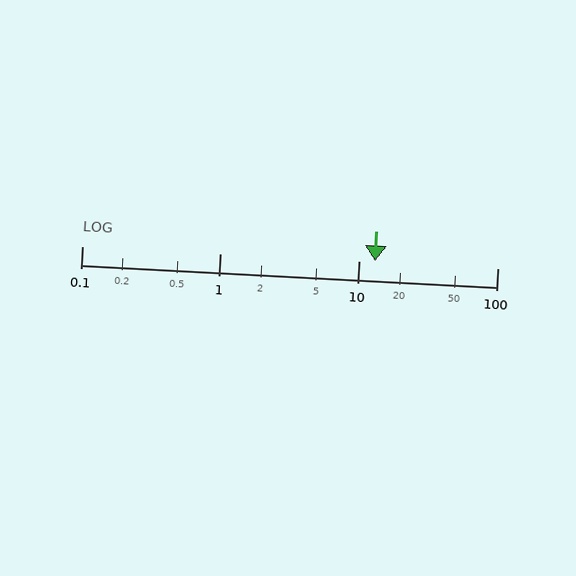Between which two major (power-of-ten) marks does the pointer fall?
The pointer is between 10 and 100.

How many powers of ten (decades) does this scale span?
The scale spans 3 decades, from 0.1 to 100.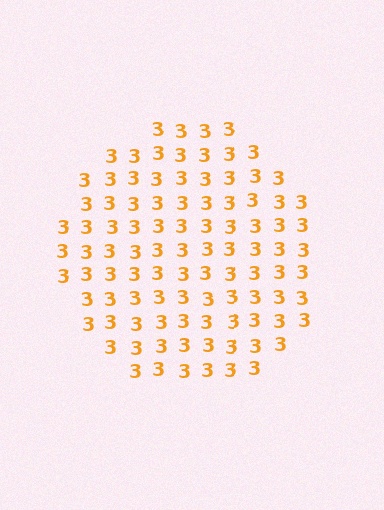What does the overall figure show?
The overall figure shows a circle.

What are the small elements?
The small elements are digit 3's.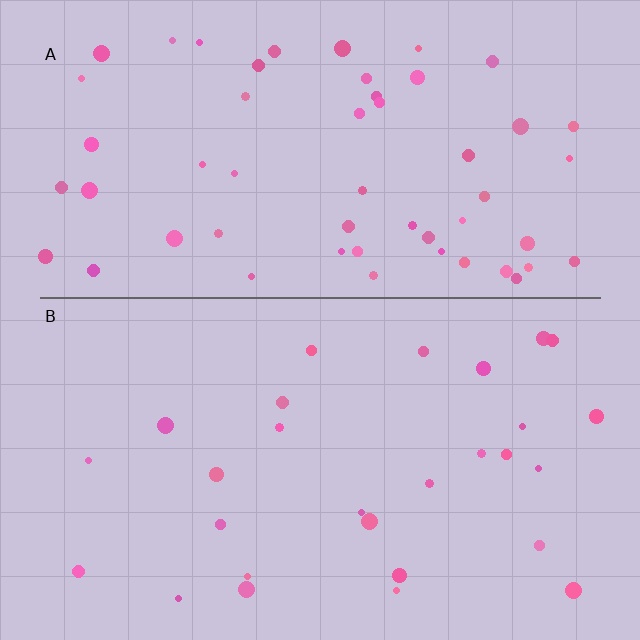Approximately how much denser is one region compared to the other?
Approximately 2.0× — region A over region B.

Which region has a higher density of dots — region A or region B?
A (the top).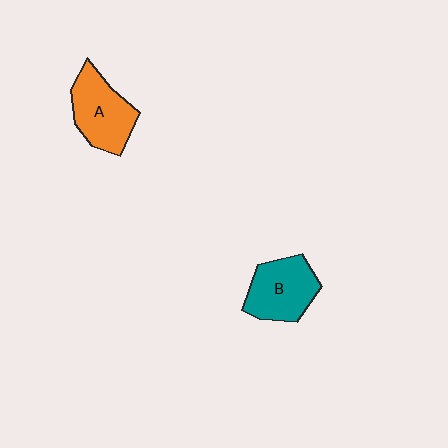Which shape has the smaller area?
Shape B (teal).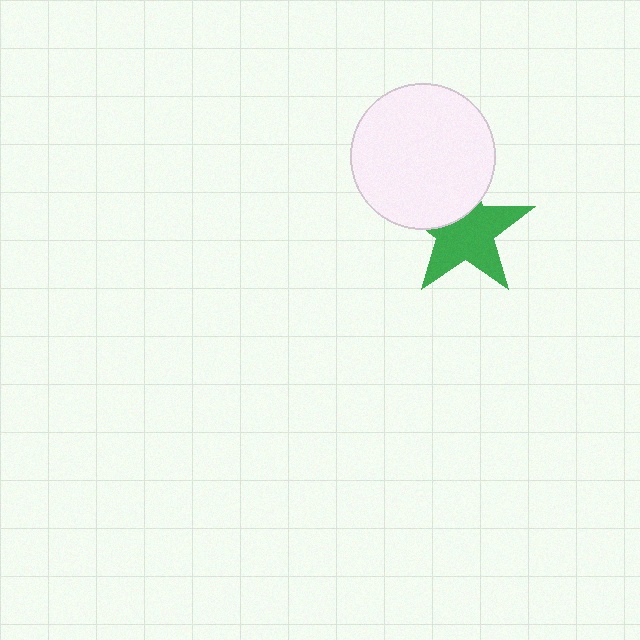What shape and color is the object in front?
The object in front is a white circle.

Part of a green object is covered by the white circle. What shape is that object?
It is a star.